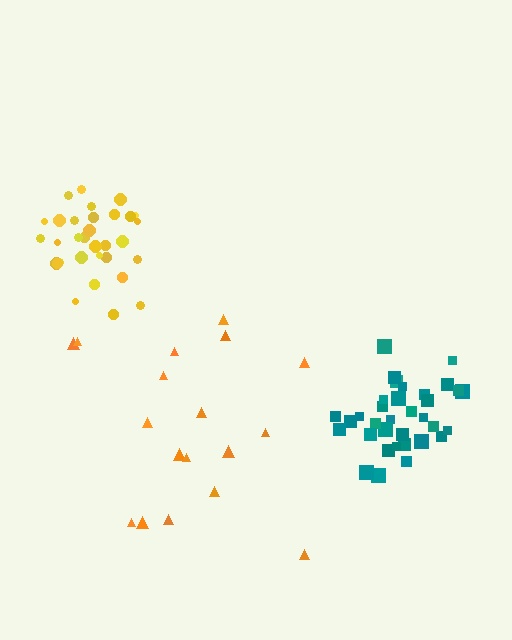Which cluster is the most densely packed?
Teal.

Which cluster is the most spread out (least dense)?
Orange.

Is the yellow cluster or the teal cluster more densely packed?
Teal.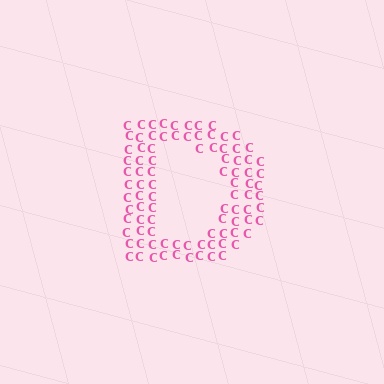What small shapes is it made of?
It is made of small letter C's.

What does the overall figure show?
The overall figure shows the letter D.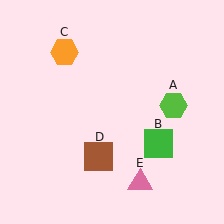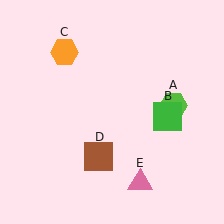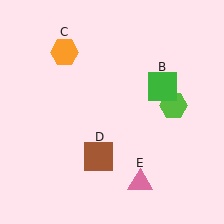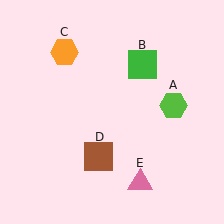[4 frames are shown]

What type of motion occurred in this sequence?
The green square (object B) rotated counterclockwise around the center of the scene.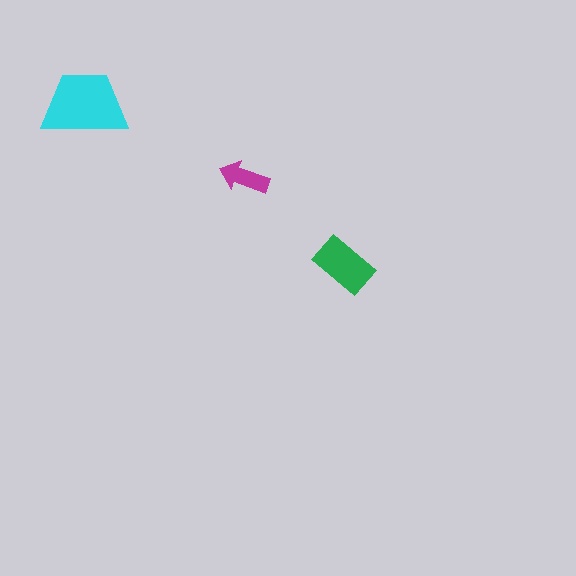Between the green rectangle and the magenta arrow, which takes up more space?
The green rectangle.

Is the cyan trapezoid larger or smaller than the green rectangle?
Larger.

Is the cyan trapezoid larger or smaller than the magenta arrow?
Larger.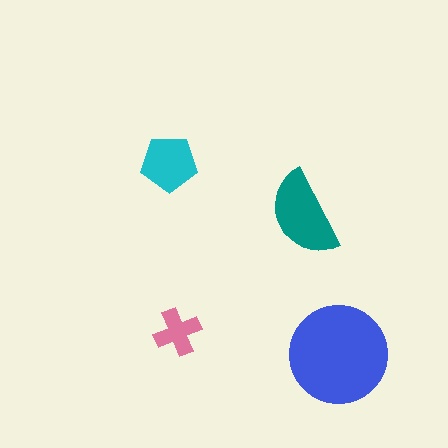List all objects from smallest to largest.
The pink cross, the cyan pentagon, the teal semicircle, the blue circle.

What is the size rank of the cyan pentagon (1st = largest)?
3rd.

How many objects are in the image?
There are 4 objects in the image.